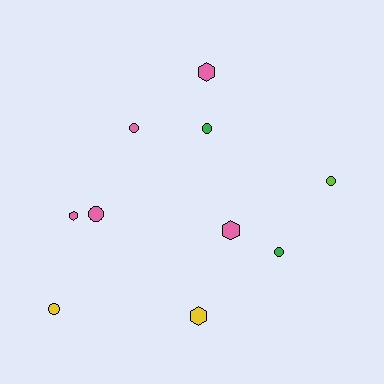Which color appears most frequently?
Pink, with 5 objects.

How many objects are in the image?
There are 10 objects.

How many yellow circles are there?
There is 1 yellow circle.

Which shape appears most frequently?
Circle, with 6 objects.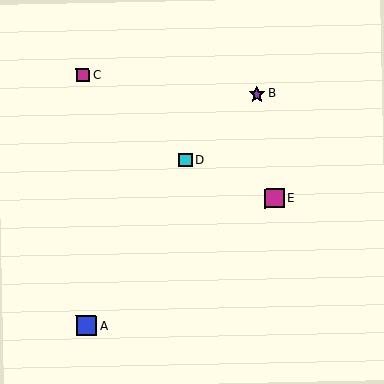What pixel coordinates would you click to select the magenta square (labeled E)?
Click at (275, 198) to select the magenta square E.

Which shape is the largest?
The blue square (labeled A) is the largest.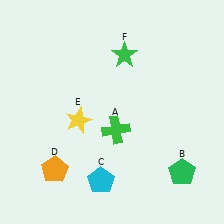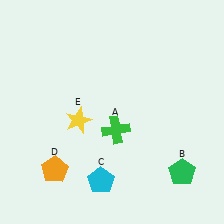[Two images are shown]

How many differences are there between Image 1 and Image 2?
There is 1 difference between the two images.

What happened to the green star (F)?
The green star (F) was removed in Image 2. It was in the top-right area of Image 1.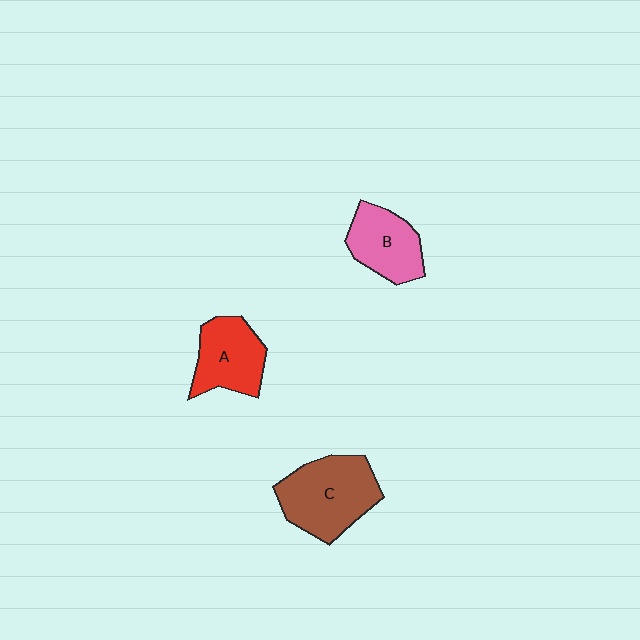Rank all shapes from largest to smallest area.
From largest to smallest: C (brown), A (red), B (pink).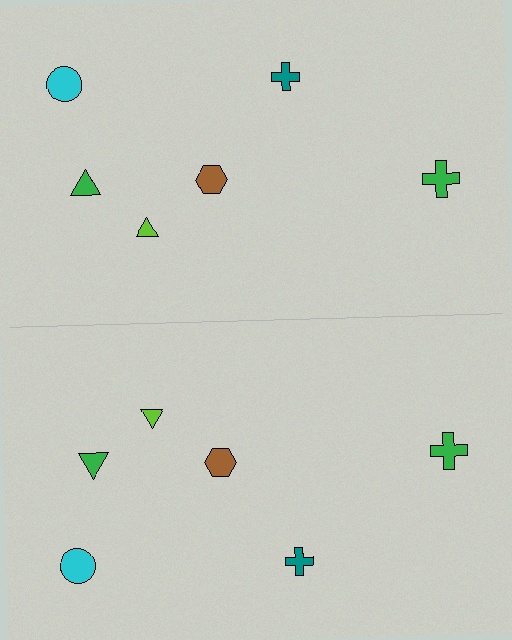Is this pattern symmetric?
Yes, this pattern has bilateral (reflection) symmetry.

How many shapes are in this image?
There are 12 shapes in this image.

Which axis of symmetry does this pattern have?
The pattern has a horizontal axis of symmetry running through the center of the image.